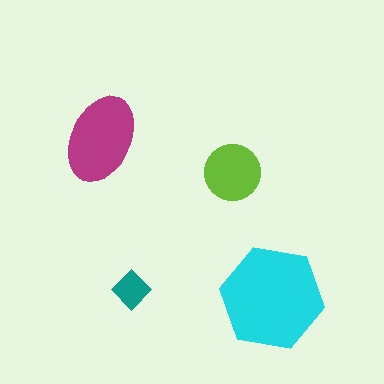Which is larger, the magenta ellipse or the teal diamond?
The magenta ellipse.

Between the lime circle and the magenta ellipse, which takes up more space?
The magenta ellipse.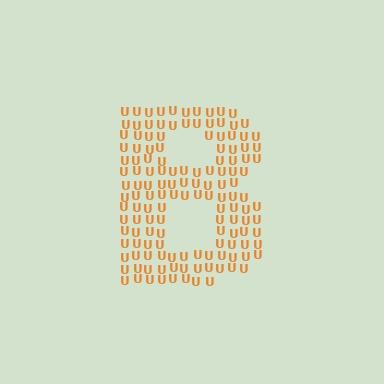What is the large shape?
The large shape is the letter B.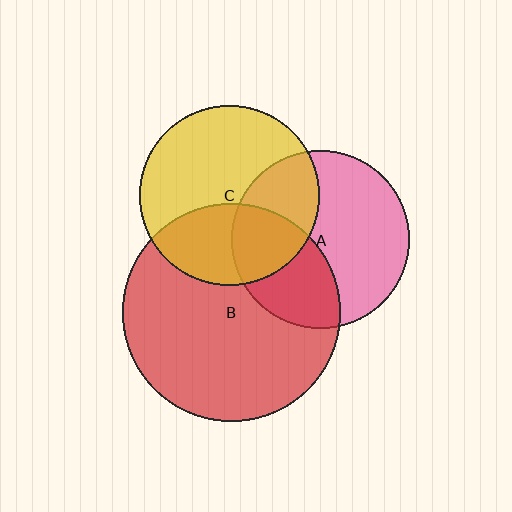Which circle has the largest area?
Circle B (red).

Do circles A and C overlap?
Yes.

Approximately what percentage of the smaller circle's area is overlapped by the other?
Approximately 30%.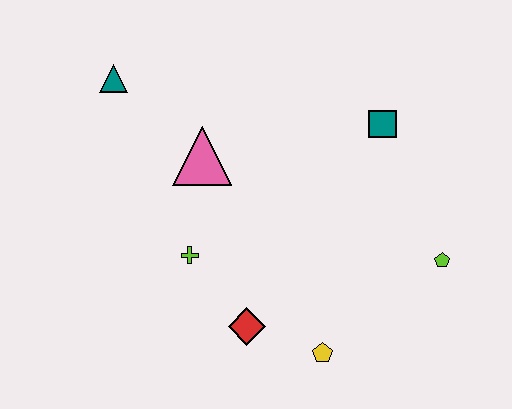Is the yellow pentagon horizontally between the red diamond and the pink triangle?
No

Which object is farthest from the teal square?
The teal triangle is farthest from the teal square.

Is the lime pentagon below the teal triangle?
Yes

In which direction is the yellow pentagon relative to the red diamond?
The yellow pentagon is to the right of the red diamond.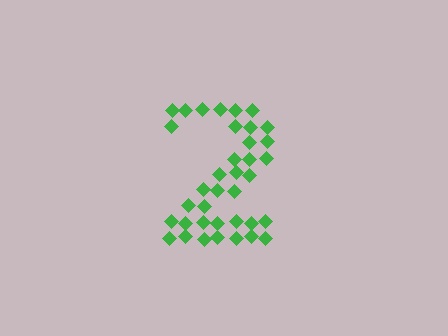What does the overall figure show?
The overall figure shows the digit 2.